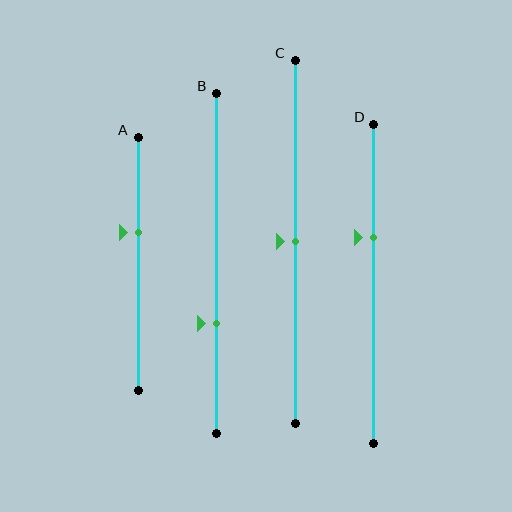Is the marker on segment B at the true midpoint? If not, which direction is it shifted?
No, the marker on segment B is shifted downward by about 18% of the segment length.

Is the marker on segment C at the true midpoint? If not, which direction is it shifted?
Yes, the marker on segment C is at the true midpoint.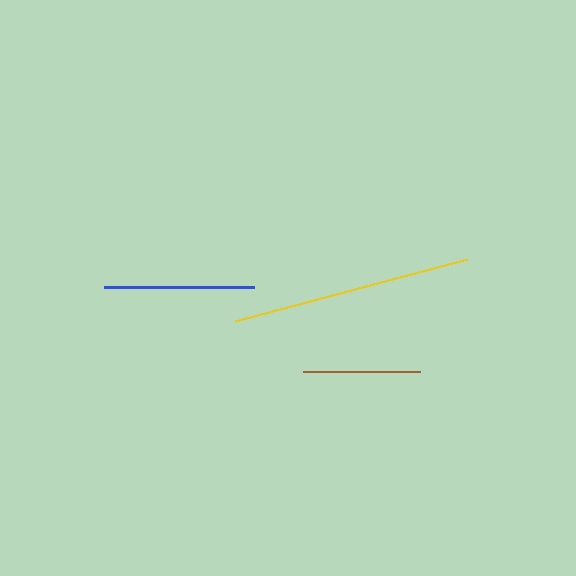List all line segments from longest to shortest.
From longest to shortest: yellow, blue, brown.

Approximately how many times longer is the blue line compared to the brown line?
The blue line is approximately 1.3 times the length of the brown line.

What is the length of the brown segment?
The brown segment is approximately 117 pixels long.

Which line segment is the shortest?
The brown line is the shortest at approximately 117 pixels.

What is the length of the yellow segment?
The yellow segment is approximately 240 pixels long.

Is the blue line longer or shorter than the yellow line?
The yellow line is longer than the blue line.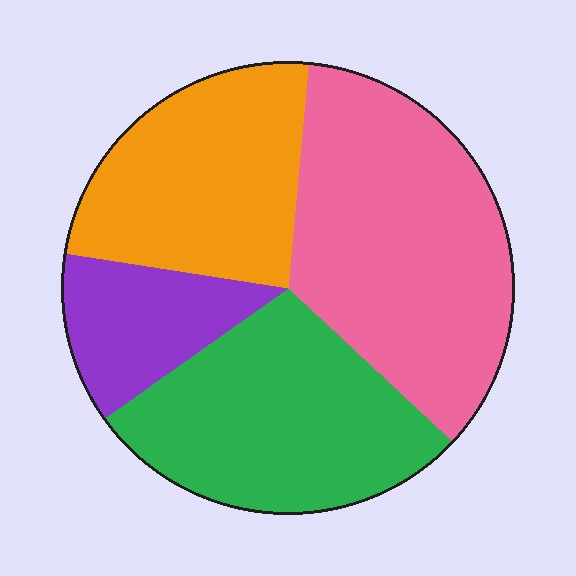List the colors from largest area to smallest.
From largest to smallest: pink, green, orange, purple.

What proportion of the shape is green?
Green takes up about one quarter (1/4) of the shape.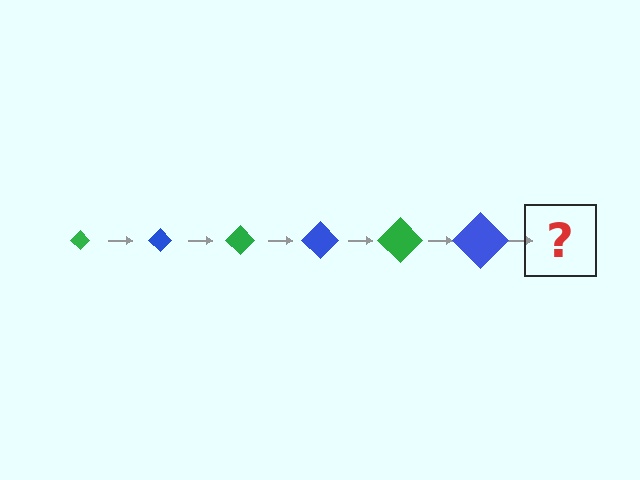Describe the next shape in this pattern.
It should be a green diamond, larger than the previous one.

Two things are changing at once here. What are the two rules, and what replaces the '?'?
The two rules are that the diamond grows larger each step and the color cycles through green and blue. The '?' should be a green diamond, larger than the previous one.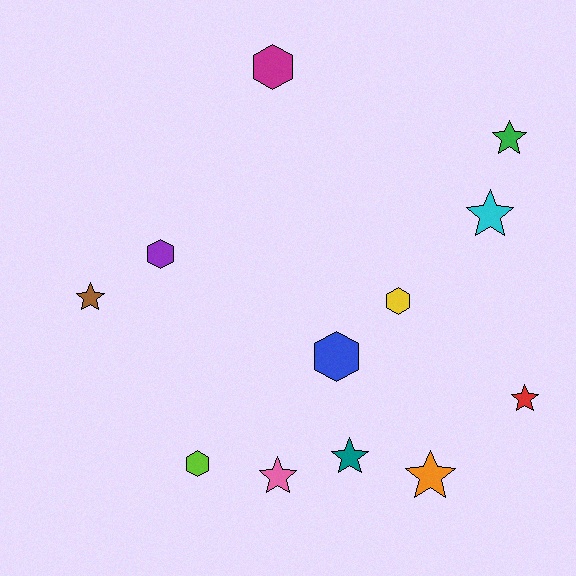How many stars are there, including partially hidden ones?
There are 7 stars.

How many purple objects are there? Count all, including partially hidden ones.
There is 1 purple object.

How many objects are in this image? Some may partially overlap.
There are 12 objects.